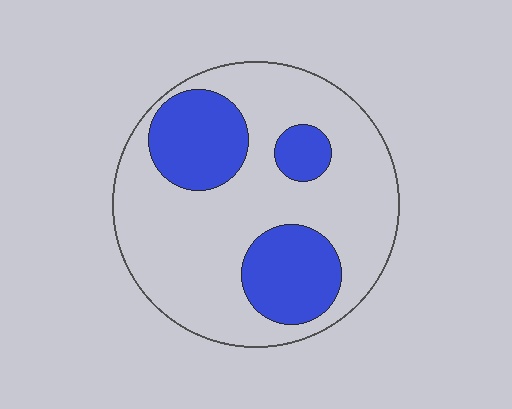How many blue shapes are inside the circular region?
3.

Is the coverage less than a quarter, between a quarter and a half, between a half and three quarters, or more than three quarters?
Between a quarter and a half.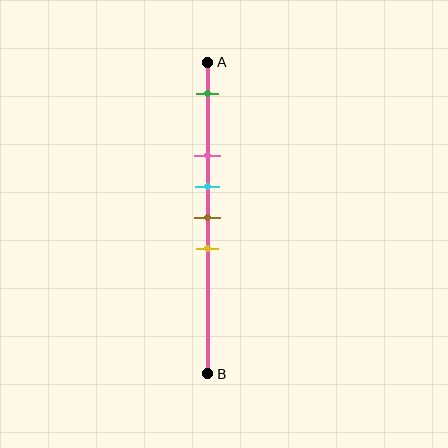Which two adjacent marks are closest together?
The cyan and brown marks are the closest adjacent pair.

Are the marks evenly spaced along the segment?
No, the marks are not evenly spaced.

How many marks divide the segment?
There are 5 marks dividing the segment.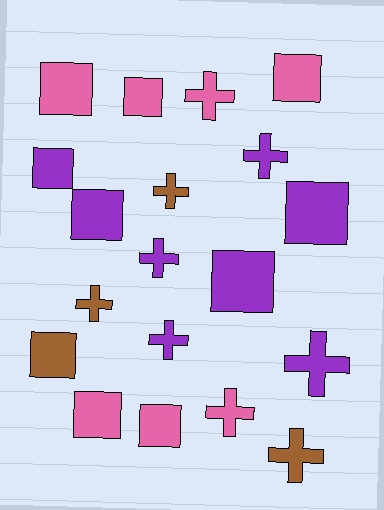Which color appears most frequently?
Purple, with 8 objects.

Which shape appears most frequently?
Square, with 10 objects.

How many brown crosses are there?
There are 3 brown crosses.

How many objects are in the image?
There are 19 objects.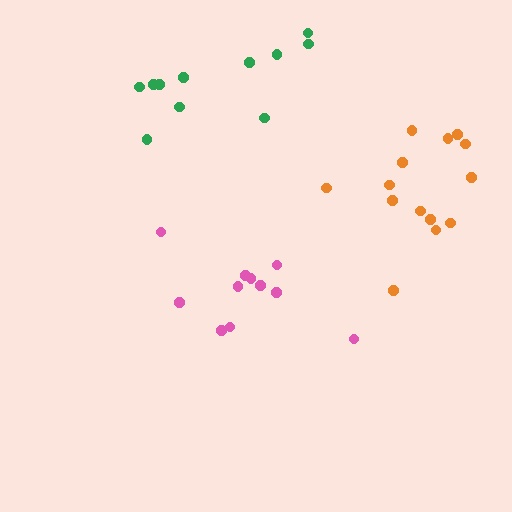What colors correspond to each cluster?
The clusters are colored: green, pink, orange.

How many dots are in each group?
Group 1: 11 dots, Group 2: 11 dots, Group 3: 14 dots (36 total).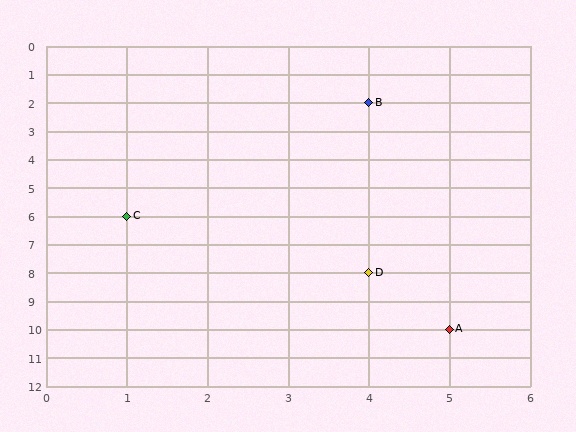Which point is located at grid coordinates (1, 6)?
Point C is at (1, 6).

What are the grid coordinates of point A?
Point A is at grid coordinates (5, 10).